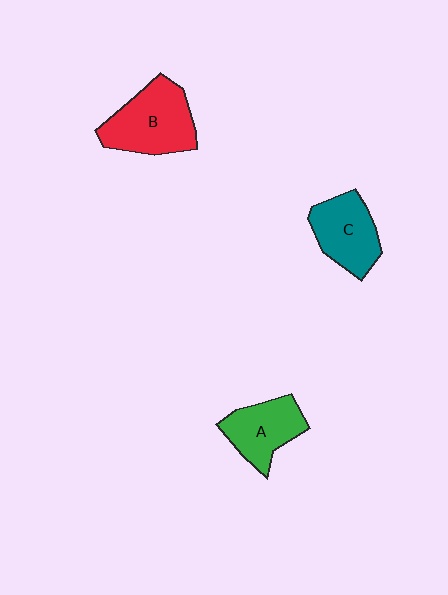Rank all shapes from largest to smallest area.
From largest to smallest: B (red), C (teal), A (green).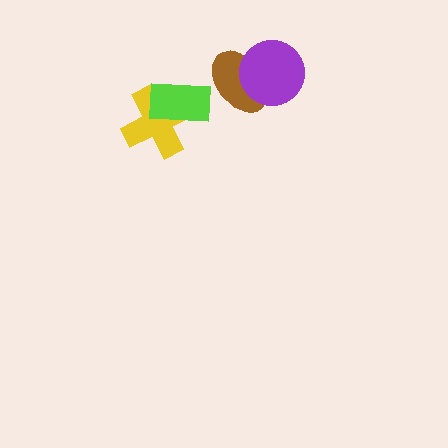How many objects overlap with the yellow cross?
1 object overlaps with the yellow cross.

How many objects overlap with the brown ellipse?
1 object overlaps with the brown ellipse.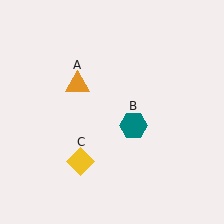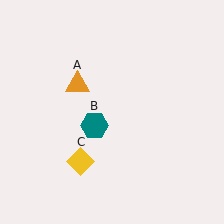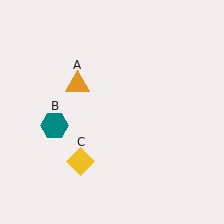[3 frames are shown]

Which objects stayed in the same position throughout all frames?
Orange triangle (object A) and yellow diamond (object C) remained stationary.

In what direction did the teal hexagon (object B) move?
The teal hexagon (object B) moved left.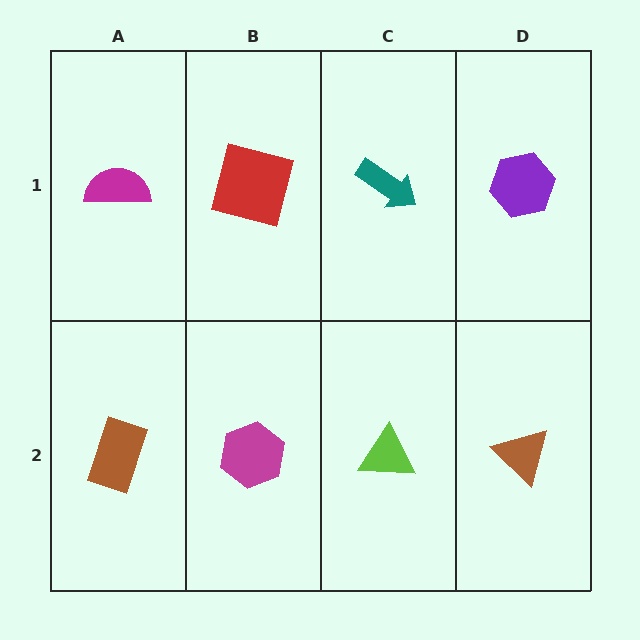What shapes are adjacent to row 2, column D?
A purple hexagon (row 1, column D), a lime triangle (row 2, column C).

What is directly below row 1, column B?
A magenta hexagon.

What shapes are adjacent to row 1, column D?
A brown triangle (row 2, column D), a teal arrow (row 1, column C).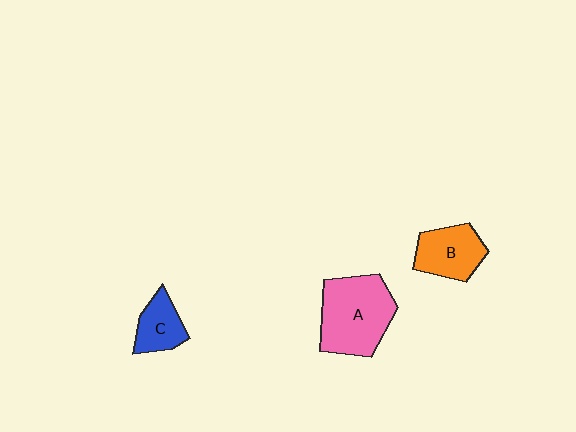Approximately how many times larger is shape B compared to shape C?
Approximately 1.4 times.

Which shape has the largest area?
Shape A (pink).